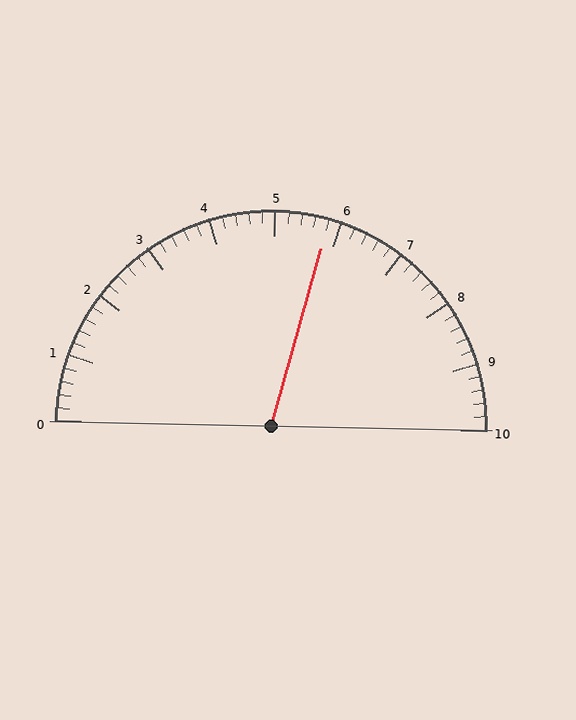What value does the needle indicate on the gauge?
The needle indicates approximately 5.8.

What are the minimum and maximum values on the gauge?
The gauge ranges from 0 to 10.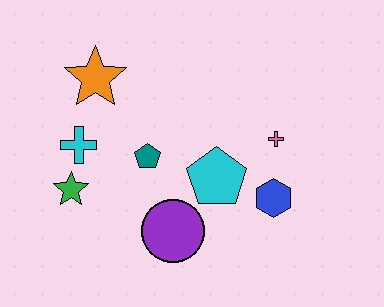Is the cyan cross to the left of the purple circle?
Yes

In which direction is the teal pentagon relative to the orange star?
The teal pentagon is below the orange star.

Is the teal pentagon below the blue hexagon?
No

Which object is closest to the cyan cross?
The green star is closest to the cyan cross.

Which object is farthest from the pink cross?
The green star is farthest from the pink cross.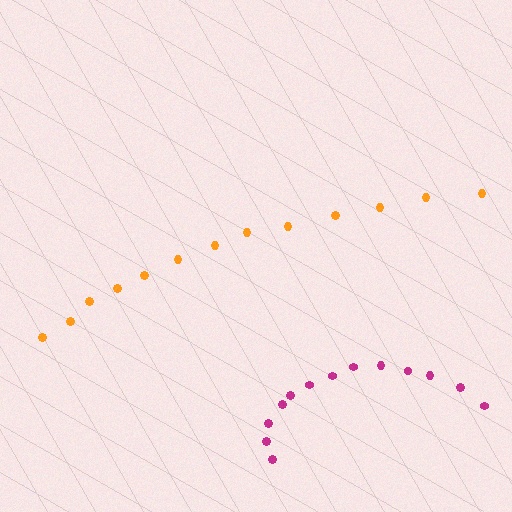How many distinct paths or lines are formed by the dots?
There are 2 distinct paths.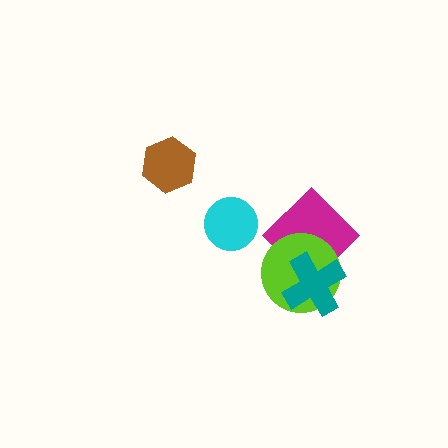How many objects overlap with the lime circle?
2 objects overlap with the lime circle.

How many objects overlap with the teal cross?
2 objects overlap with the teal cross.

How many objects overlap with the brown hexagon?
0 objects overlap with the brown hexagon.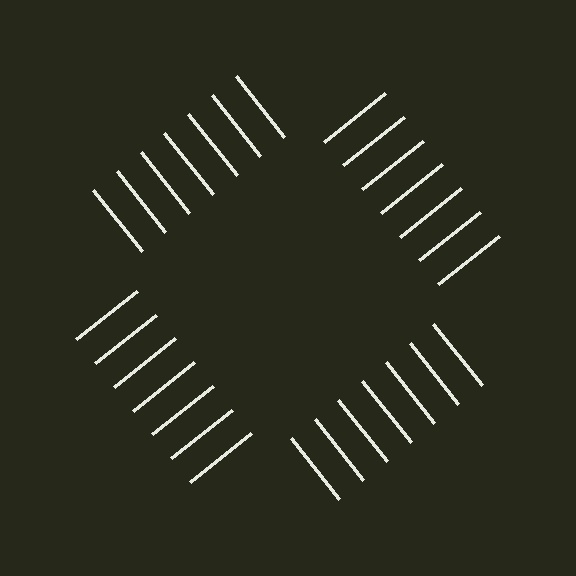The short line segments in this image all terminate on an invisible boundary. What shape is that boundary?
An illusory square — the line segments terminate on its edges but no continuous stroke is drawn.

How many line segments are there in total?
28 — 7 along each of the 4 edges.